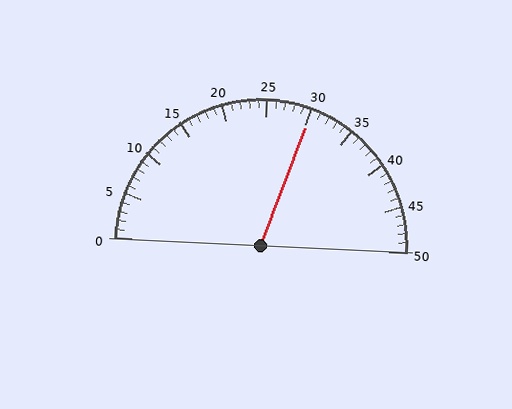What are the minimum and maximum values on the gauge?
The gauge ranges from 0 to 50.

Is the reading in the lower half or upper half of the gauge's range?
The reading is in the upper half of the range (0 to 50).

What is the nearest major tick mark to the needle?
The nearest major tick mark is 30.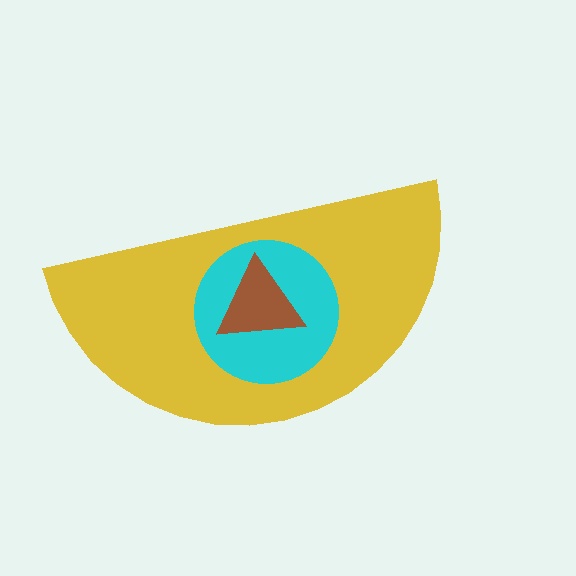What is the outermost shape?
The yellow semicircle.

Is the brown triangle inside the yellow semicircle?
Yes.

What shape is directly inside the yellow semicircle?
The cyan circle.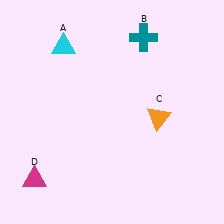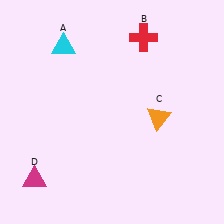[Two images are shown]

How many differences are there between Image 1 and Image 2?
There is 1 difference between the two images.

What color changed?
The cross (B) changed from teal in Image 1 to red in Image 2.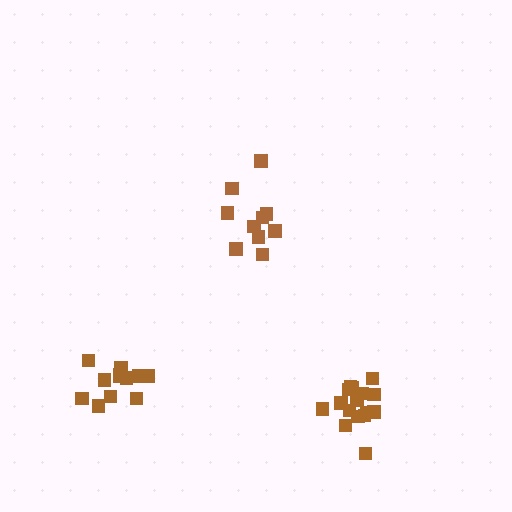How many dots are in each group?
Group 1: 10 dots, Group 2: 13 dots, Group 3: 16 dots (39 total).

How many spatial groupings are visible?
There are 3 spatial groupings.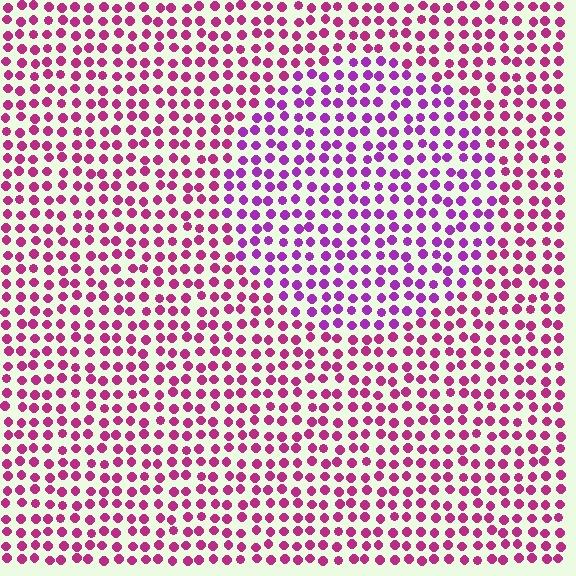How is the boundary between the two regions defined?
The boundary is defined purely by a slight shift in hue (about 31 degrees). Spacing, size, and orientation are identical on both sides.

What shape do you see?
I see a circle.